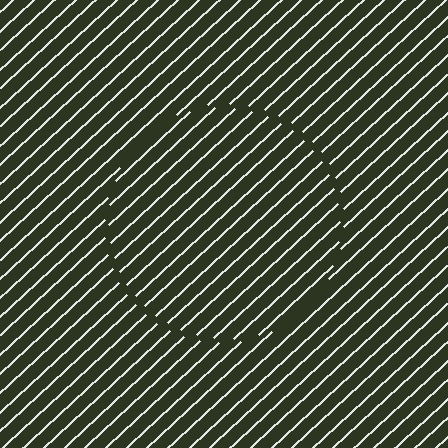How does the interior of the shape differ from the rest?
The interior of the shape contains the same grating, shifted by half a period — the contour is defined by the phase discontinuity where line-ends from the inner and outer gratings abut.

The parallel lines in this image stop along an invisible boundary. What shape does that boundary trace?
An illusory circle. The interior of the shape contains the same grating, shifted by half a period — the contour is defined by the phase discontinuity where line-ends from the inner and outer gratings abut.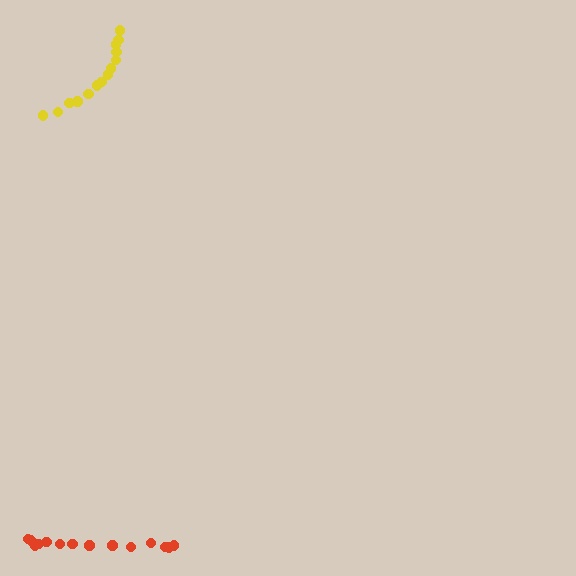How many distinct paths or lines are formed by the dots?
There are 2 distinct paths.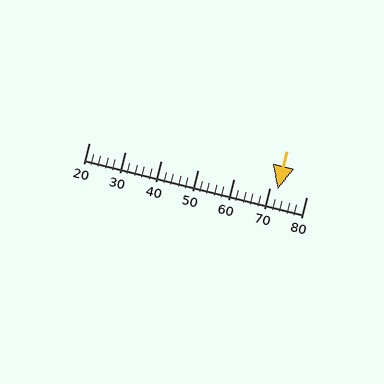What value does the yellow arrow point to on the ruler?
The yellow arrow points to approximately 72.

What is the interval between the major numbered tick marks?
The major tick marks are spaced 10 units apart.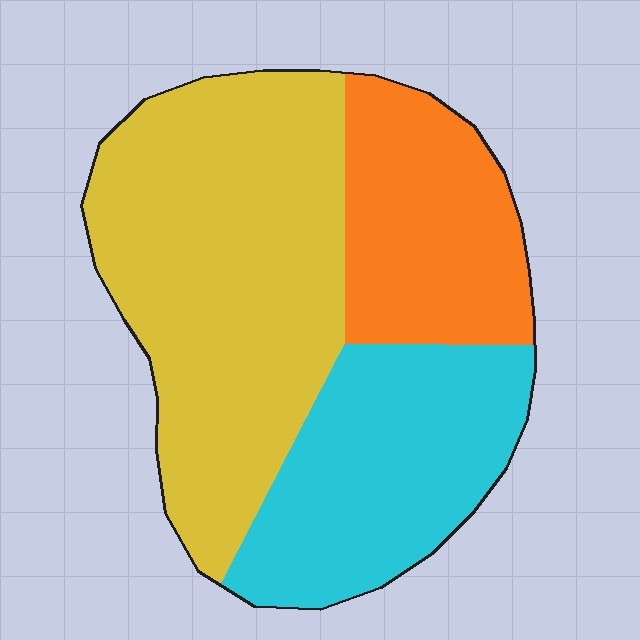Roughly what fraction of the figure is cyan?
Cyan covers about 30% of the figure.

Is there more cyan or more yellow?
Yellow.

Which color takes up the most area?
Yellow, at roughly 50%.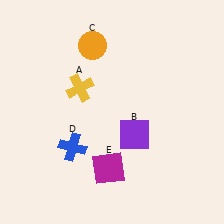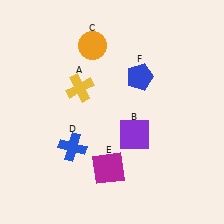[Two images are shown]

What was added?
A blue pentagon (F) was added in Image 2.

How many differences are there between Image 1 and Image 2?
There is 1 difference between the two images.